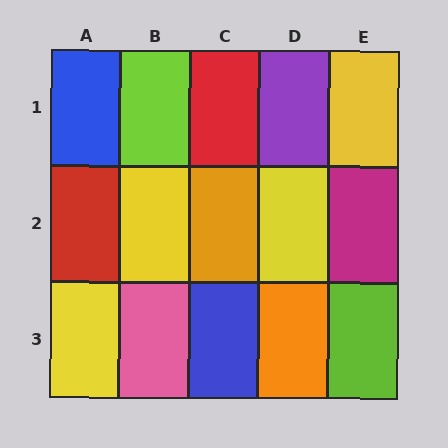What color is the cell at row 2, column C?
Orange.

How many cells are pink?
1 cell is pink.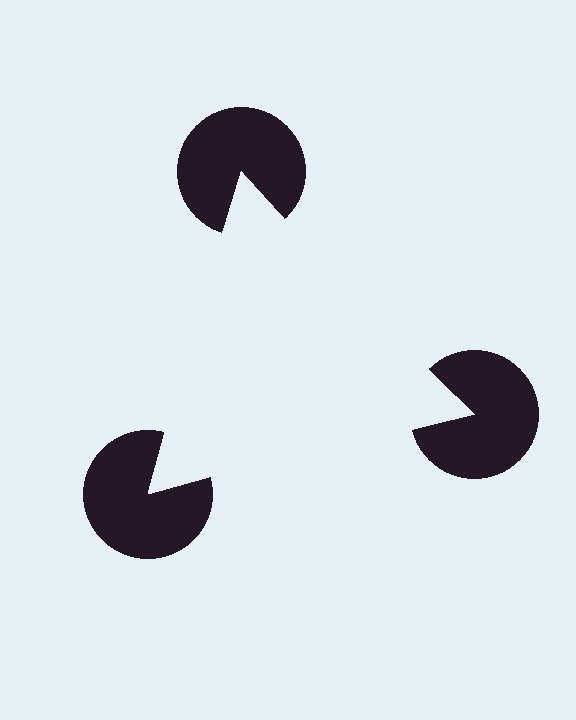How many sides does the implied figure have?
3 sides.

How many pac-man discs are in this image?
There are 3 — one at each vertex of the illusory triangle.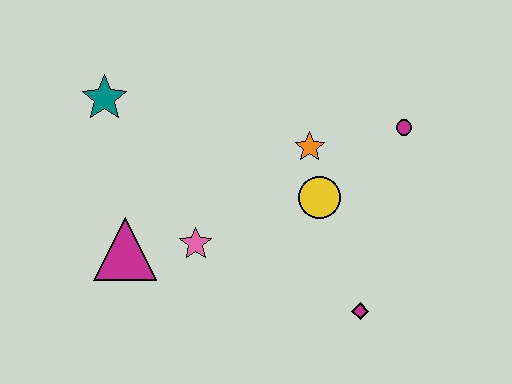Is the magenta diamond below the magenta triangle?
Yes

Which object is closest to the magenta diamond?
The yellow circle is closest to the magenta diamond.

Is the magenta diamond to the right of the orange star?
Yes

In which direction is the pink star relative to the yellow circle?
The pink star is to the left of the yellow circle.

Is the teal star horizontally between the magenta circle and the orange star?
No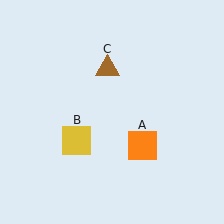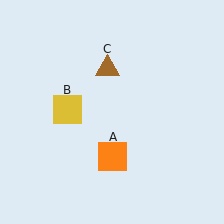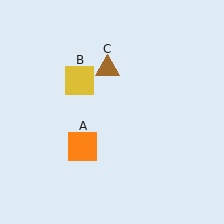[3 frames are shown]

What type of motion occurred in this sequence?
The orange square (object A), yellow square (object B) rotated clockwise around the center of the scene.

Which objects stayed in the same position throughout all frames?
Brown triangle (object C) remained stationary.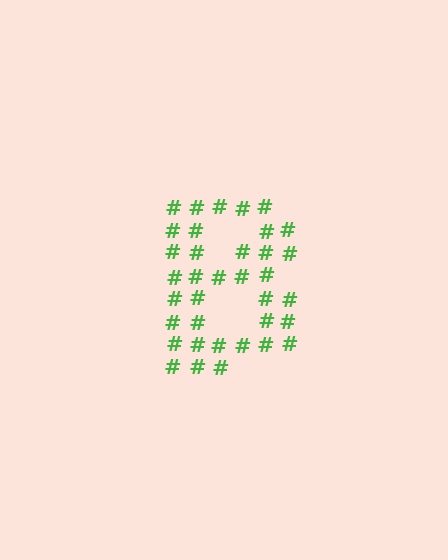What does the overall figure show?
The overall figure shows the letter B.